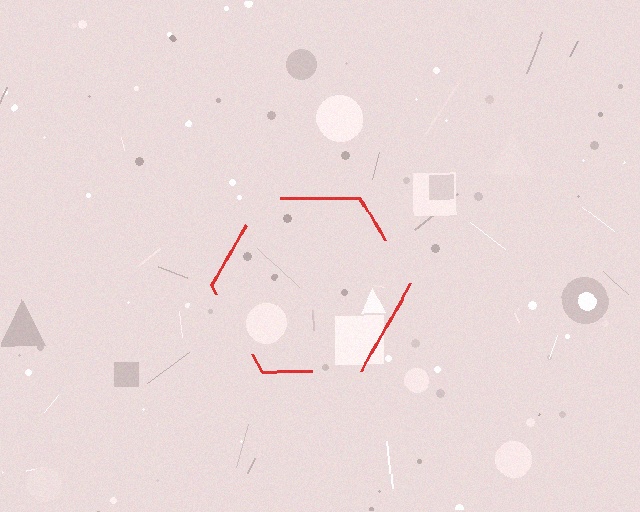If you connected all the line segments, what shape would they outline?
They would outline a hexagon.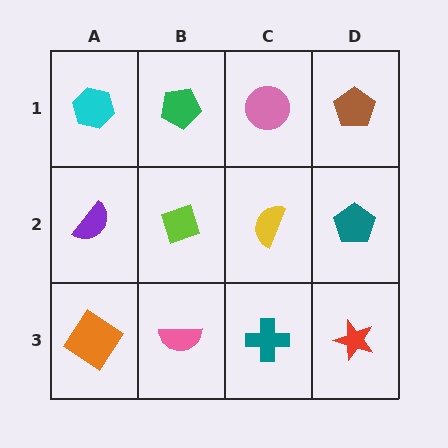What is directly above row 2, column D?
A brown pentagon.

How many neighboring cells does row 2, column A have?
3.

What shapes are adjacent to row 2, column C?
A pink circle (row 1, column C), a teal cross (row 3, column C), a lime diamond (row 2, column B), a teal pentagon (row 2, column D).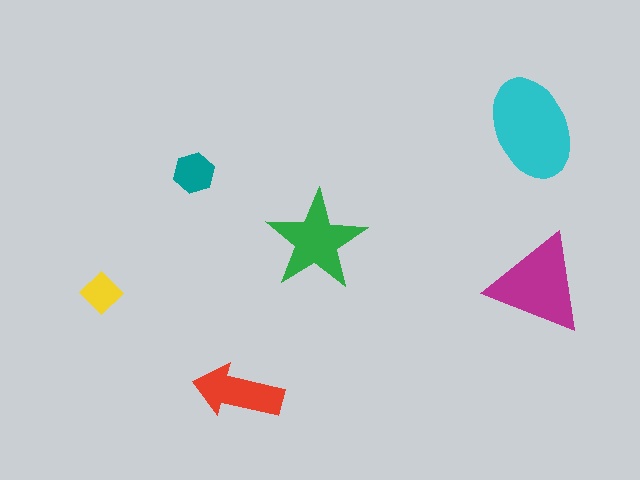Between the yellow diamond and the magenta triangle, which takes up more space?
The magenta triangle.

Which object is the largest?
The cyan ellipse.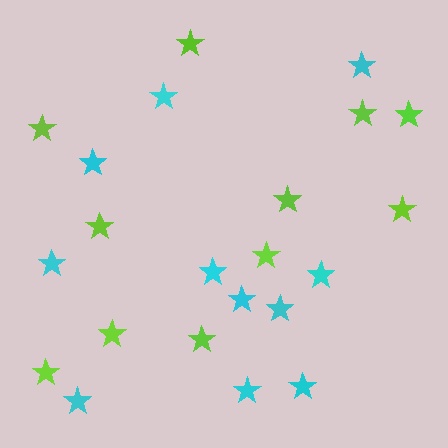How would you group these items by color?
There are 2 groups: one group of cyan stars (11) and one group of lime stars (11).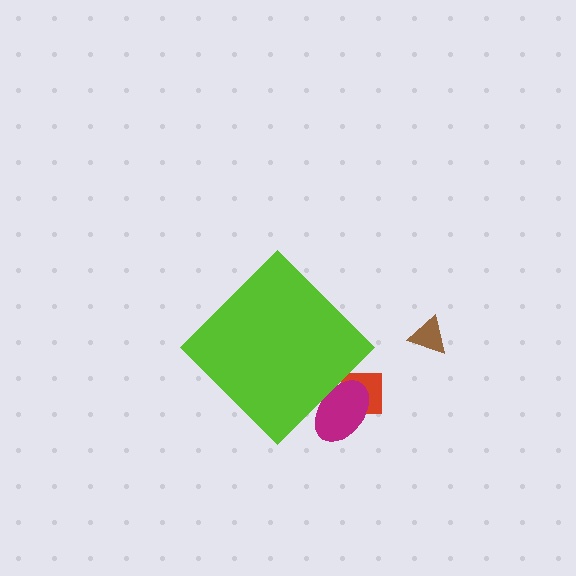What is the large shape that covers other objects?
A lime diamond.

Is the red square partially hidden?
Yes, the red square is partially hidden behind the lime diamond.